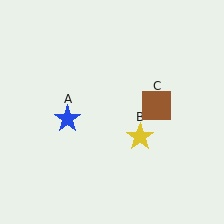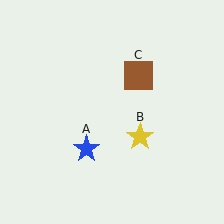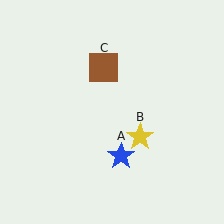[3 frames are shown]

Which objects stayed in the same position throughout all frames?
Yellow star (object B) remained stationary.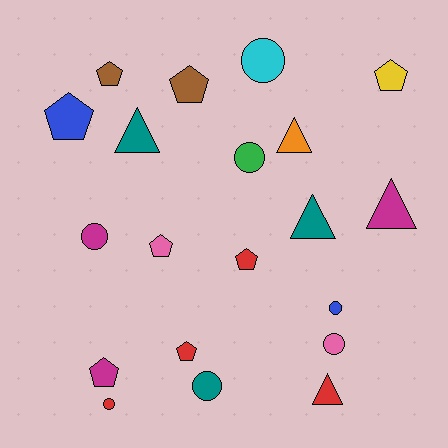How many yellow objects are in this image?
There is 1 yellow object.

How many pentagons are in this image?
There are 8 pentagons.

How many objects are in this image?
There are 20 objects.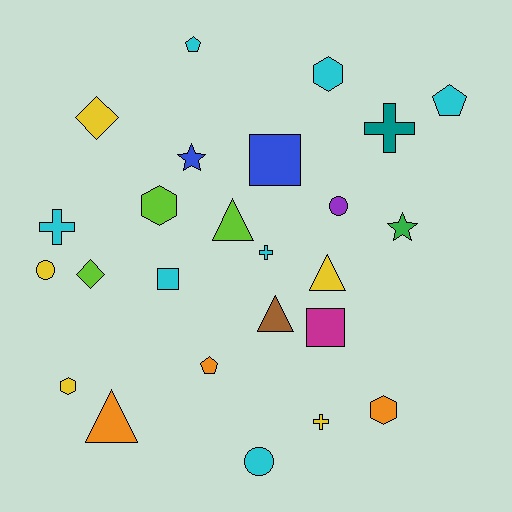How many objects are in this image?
There are 25 objects.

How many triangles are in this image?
There are 4 triangles.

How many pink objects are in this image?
There are no pink objects.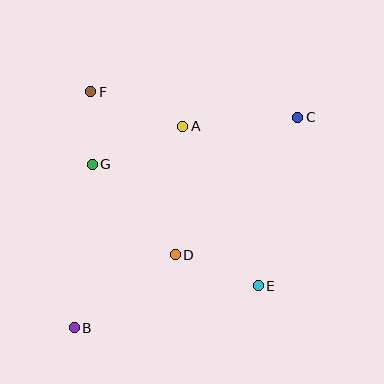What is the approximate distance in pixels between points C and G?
The distance between C and G is approximately 211 pixels.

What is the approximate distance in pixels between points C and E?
The distance between C and E is approximately 173 pixels.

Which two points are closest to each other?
Points F and G are closest to each other.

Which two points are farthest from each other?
Points B and C are farthest from each other.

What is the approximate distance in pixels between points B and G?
The distance between B and G is approximately 165 pixels.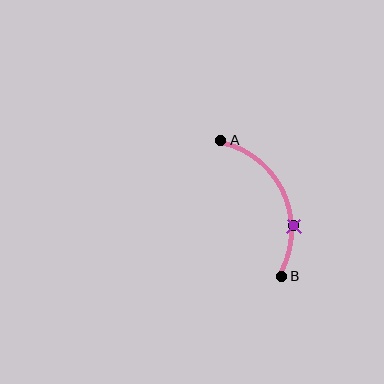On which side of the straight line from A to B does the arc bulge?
The arc bulges to the right of the straight line connecting A and B.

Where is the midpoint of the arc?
The arc midpoint is the point on the curve farthest from the straight line joining A and B. It sits to the right of that line.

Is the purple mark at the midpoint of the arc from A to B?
No. The purple mark lies on the arc but is closer to endpoint B. The arc midpoint would be at the point on the curve equidistant along the arc from both A and B.